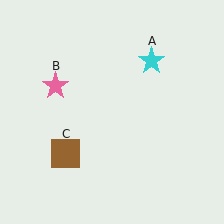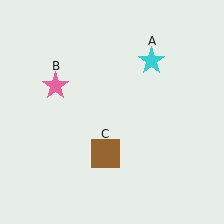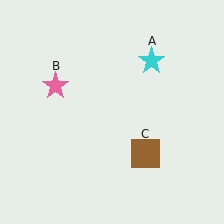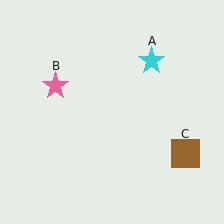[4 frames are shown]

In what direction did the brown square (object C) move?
The brown square (object C) moved right.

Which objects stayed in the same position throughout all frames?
Cyan star (object A) and pink star (object B) remained stationary.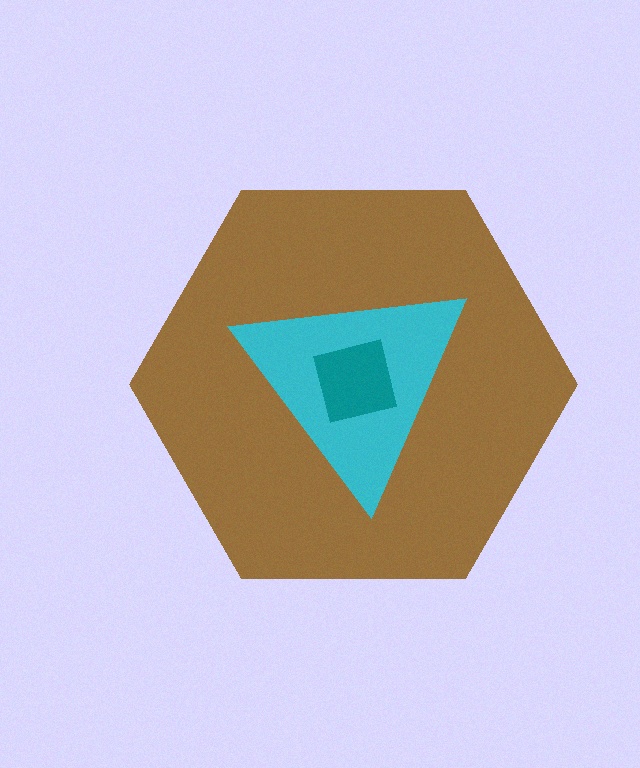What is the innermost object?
The teal square.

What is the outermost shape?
The brown hexagon.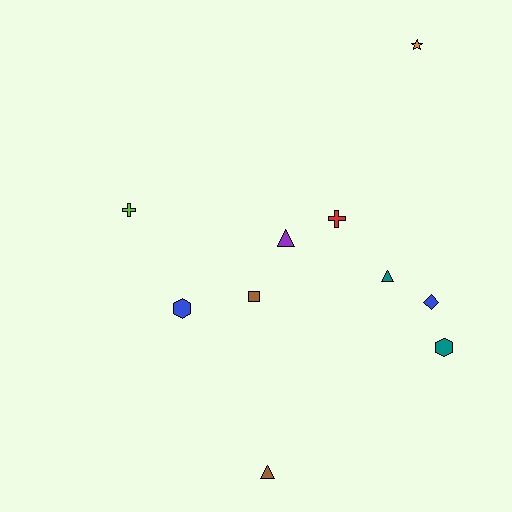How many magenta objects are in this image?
There are no magenta objects.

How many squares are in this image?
There is 1 square.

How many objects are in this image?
There are 10 objects.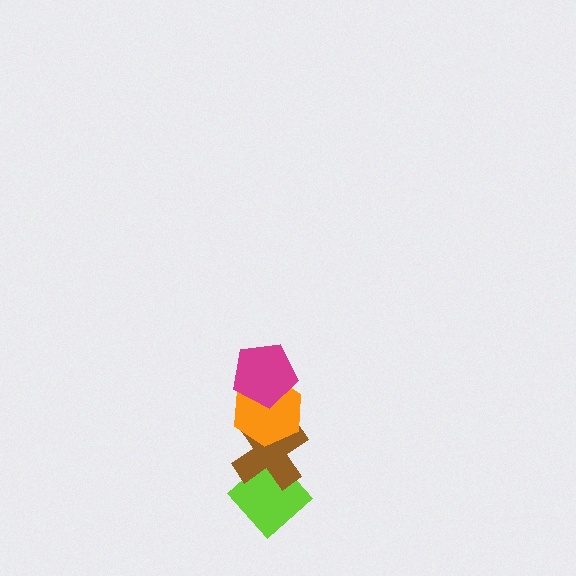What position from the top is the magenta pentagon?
The magenta pentagon is 1st from the top.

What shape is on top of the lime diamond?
The brown cross is on top of the lime diamond.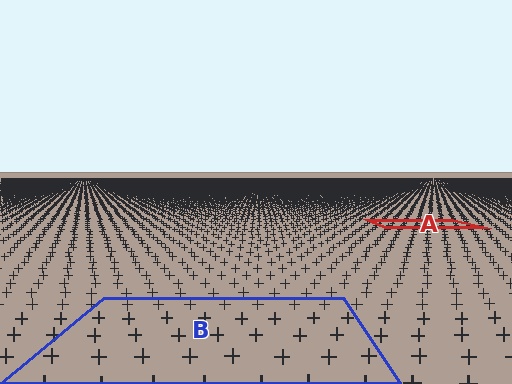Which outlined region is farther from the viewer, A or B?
Region A is farther from the viewer — the texture elements inside it appear smaller and more densely packed.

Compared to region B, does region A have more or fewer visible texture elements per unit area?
Region A has more texture elements per unit area — they are packed more densely because it is farther away.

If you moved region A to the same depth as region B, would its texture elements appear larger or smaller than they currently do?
They would appear larger. At a closer depth, the same texture elements are projected at a bigger on-screen size.